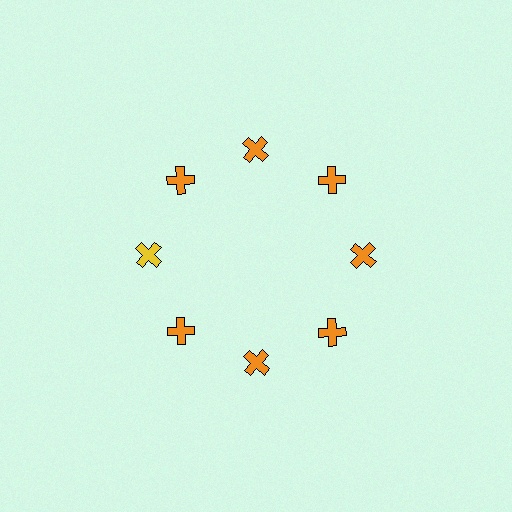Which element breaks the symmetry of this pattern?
The yellow cross at roughly the 9 o'clock position breaks the symmetry. All other shapes are orange crosses.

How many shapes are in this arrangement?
There are 8 shapes arranged in a ring pattern.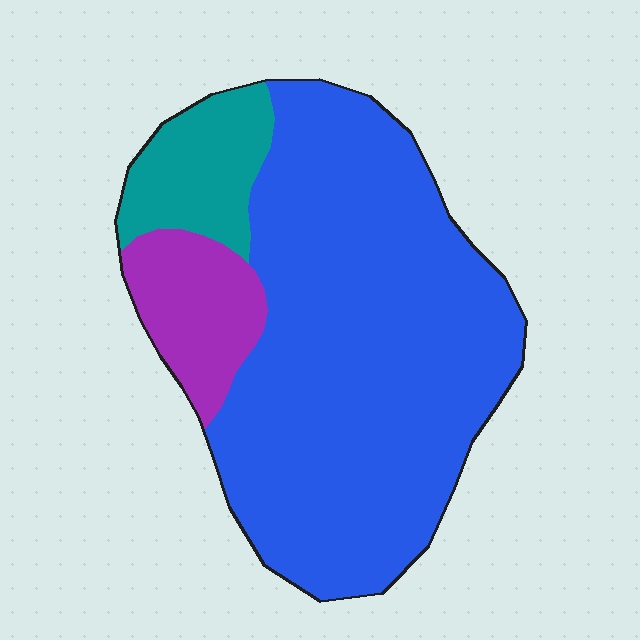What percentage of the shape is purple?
Purple covers about 10% of the shape.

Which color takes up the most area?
Blue, at roughly 75%.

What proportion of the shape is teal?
Teal takes up about one eighth (1/8) of the shape.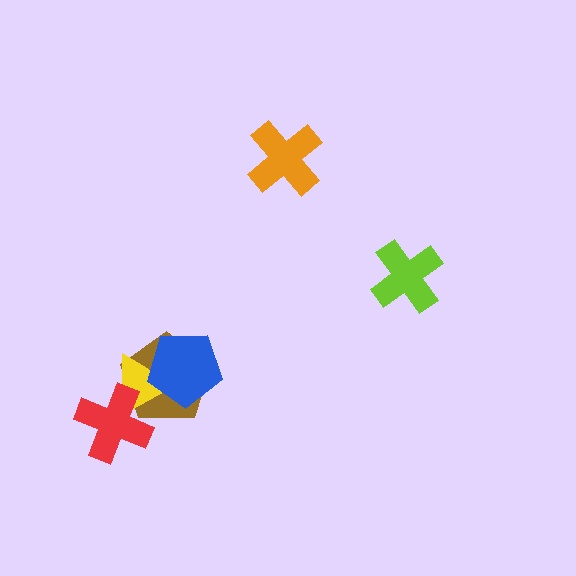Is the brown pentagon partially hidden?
Yes, it is partially covered by another shape.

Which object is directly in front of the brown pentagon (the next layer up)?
The yellow triangle is directly in front of the brown pentagon.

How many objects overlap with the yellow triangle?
3 objects overlap with the yellow triangle.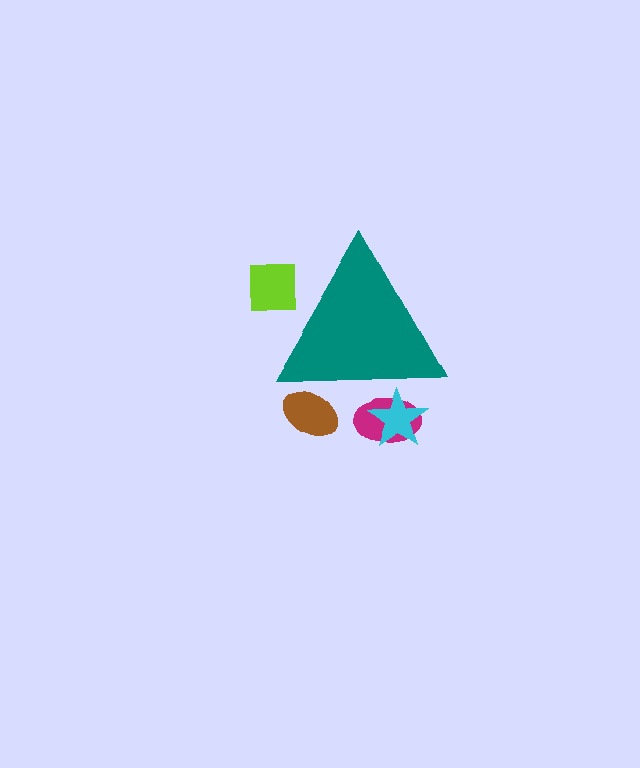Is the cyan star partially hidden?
Yes, the cyan star is partially hidden behind the teal triangle.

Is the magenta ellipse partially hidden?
Yes, the magenta ellipse is partially hidden behind the teal triangle.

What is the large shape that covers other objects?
A teal triangle.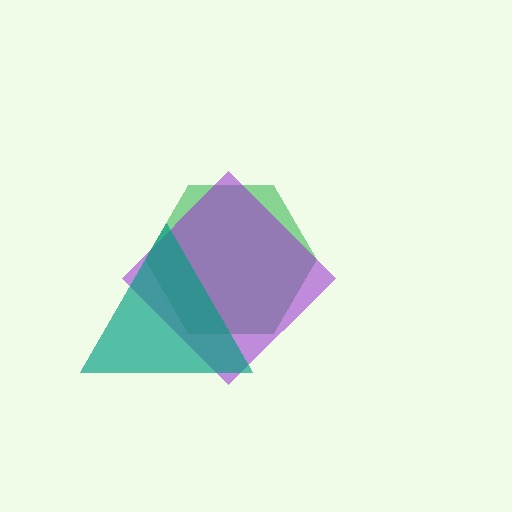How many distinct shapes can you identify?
There are 3 distinct shapes: a green hexagon, a purple diamond, a teal triangle.